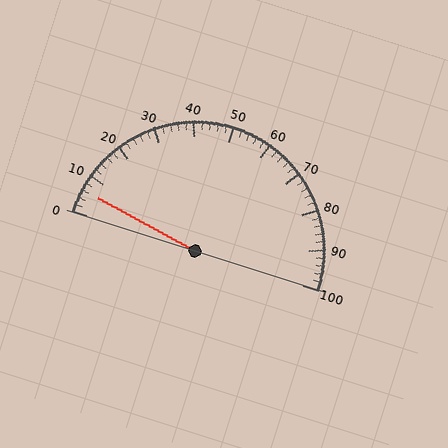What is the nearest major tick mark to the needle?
The nearest major tick mark is 10.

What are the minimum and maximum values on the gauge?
The gauge ranges from 0 to 100.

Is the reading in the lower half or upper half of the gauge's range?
The reading is in the lower half of the range (0 to 100).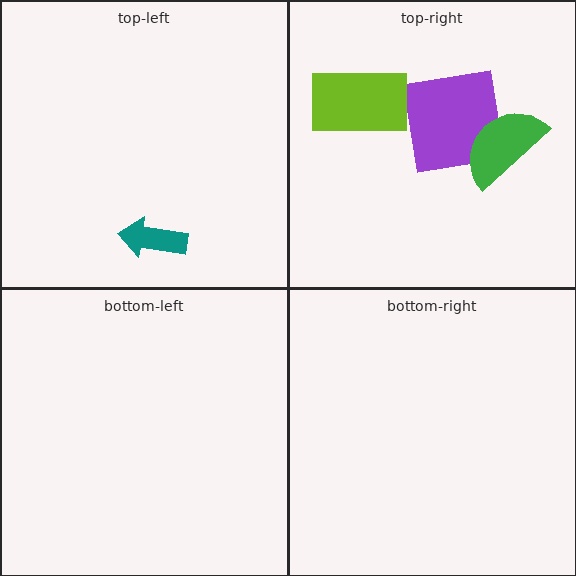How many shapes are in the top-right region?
3.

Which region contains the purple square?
The top-right region.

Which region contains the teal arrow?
The top-left region.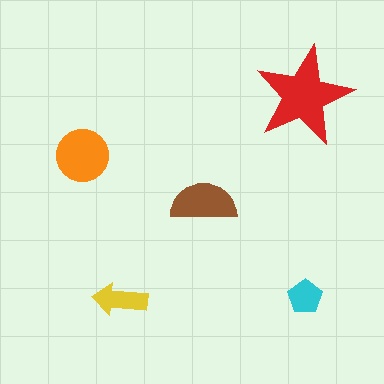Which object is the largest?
The red star.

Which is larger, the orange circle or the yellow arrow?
The orange circle.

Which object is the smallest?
The cyan pentagon.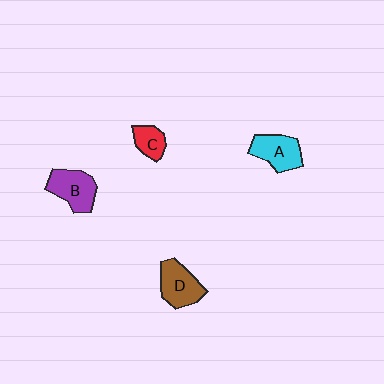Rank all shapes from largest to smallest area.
From largest to smallest: B (purple), D (brown), A (cyan), C (red).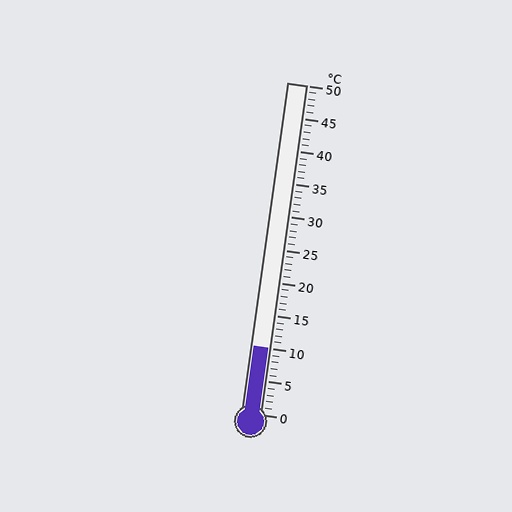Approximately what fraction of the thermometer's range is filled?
The thermometer is filled to approximately 20% of its range.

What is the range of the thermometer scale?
The thermometer scale ranges from 0°C to 50°C.